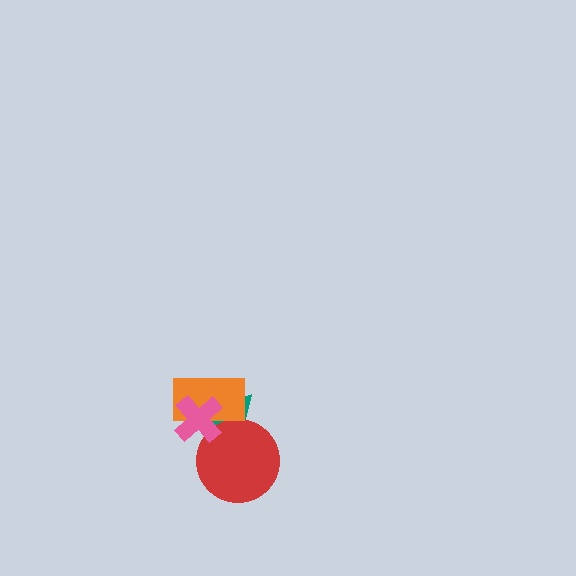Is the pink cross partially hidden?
No, no other shape covers it.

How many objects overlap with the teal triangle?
3 objects overlap with the teal triangle.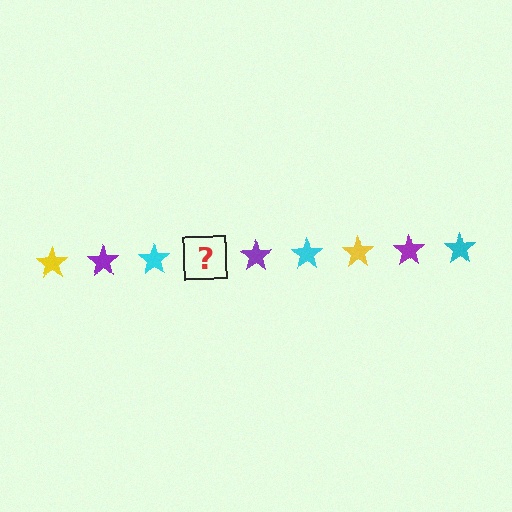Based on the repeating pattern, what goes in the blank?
The blank should be a yellow star.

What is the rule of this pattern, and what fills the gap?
The rule is that the pattern cycles through yellow, purple, cyan stars. The gap should be filled with a yellow star.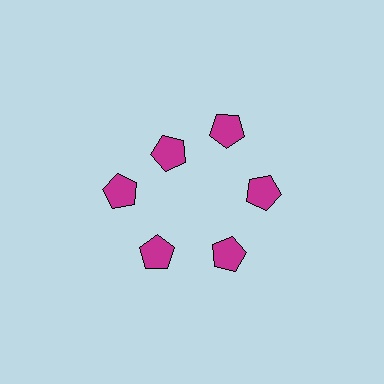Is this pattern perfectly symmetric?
No. The 6 magenta pentagons are arranged in a ring, but one element near the 11 o'clock position is pulled inward toward the center, breaking the 6-fold rotational symmetry.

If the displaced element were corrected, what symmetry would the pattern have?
It would have 6-fold rotational symmetry — the pattern would map onto itself every 60 degrees.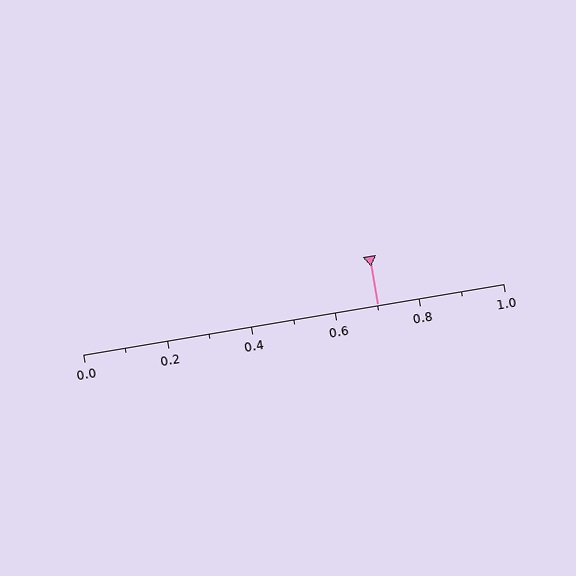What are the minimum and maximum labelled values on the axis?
The axis runs from 0.0 to 1.0.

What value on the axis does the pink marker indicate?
The marker indicates approximately 0.7.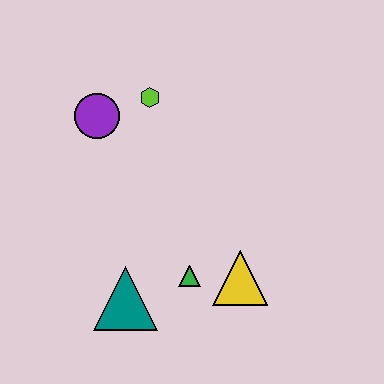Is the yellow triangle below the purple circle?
Yes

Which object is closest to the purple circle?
The lime hexagon is closest to the purple circle.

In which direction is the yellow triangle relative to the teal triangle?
The yellow triangle is to the right of the teal triangle.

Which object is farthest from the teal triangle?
The lime hexagon is farthest from the teal triangle.